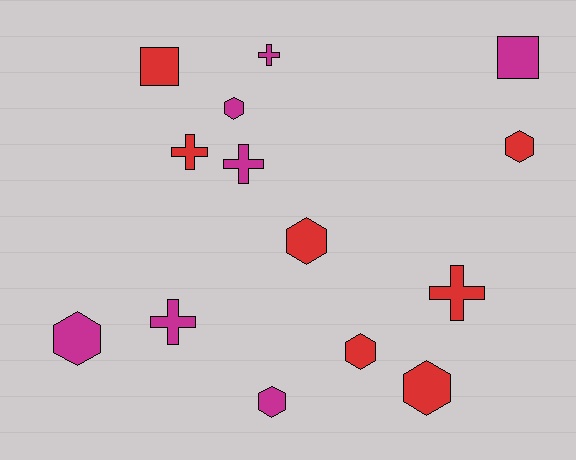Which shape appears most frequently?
Hexagon, with 7 objects.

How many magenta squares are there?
There is 1 magenta square.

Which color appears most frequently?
Magenta, with 7 objects.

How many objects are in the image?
There are 14 objects.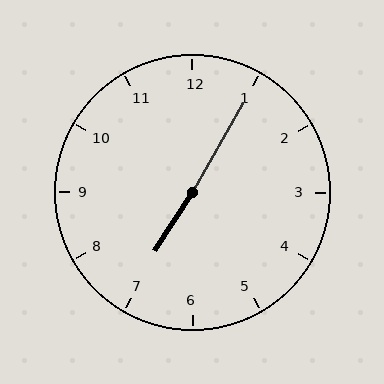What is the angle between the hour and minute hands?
Approximately 178 degrees.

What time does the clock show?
7:05.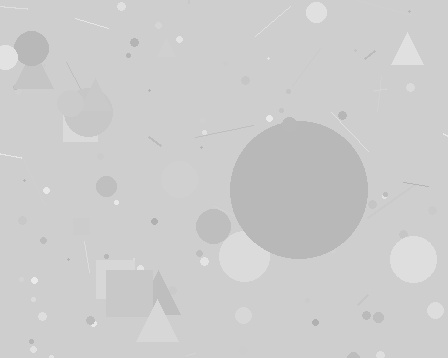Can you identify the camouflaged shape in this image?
The camouflaged shape is a circle.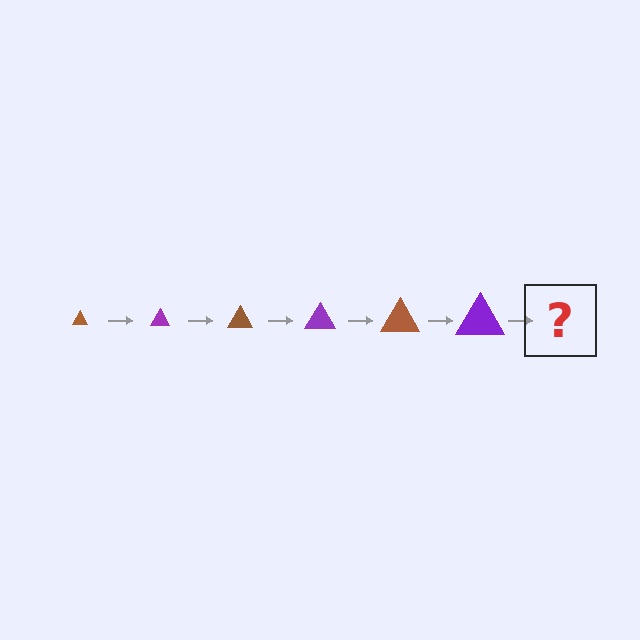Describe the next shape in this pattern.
It should be a brown triangle, larger than the previous one.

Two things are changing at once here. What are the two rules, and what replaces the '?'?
The two rules are that the triangle grows larger each step and the color cycles through brown and purple. The '?' should be a brown triangle, larger than the previous one.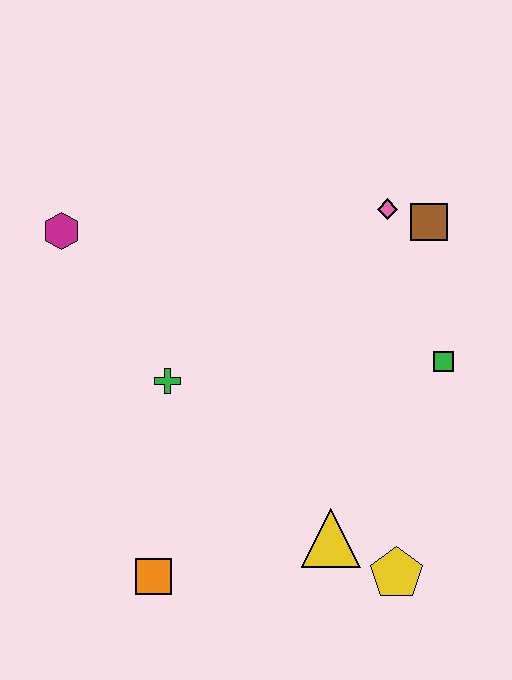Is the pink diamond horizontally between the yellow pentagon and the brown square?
No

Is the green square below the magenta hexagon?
Yes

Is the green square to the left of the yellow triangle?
No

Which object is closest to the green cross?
The magenta hexagon is closest to the green cross.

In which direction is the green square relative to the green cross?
The green square is to the right of the green cross.